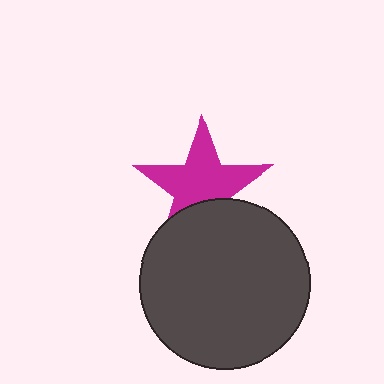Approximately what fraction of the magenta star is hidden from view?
Roughly 31% of the magenta star is hidden behind the dark gray circle.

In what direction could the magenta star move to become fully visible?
The magenta star could move up. That would shift it out from behind the dark gray circle entirely.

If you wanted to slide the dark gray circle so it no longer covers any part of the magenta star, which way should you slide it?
Slide it down — that is the most direct way to separate the two shapes.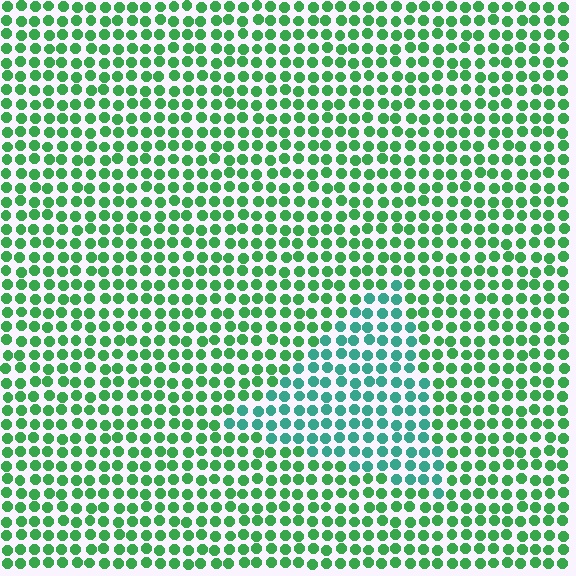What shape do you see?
I see a triangle.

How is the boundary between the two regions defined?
The boundary is defined purely by a slight shift in hue (about 36 degrees). Spacing, size, and orientation are identical on both sides.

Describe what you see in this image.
The image is filled with small green elements in a uniform arrangement. A triangle-shaped region is visible where the elements are tinted to a slightly different hue, forming a subtle color boundary.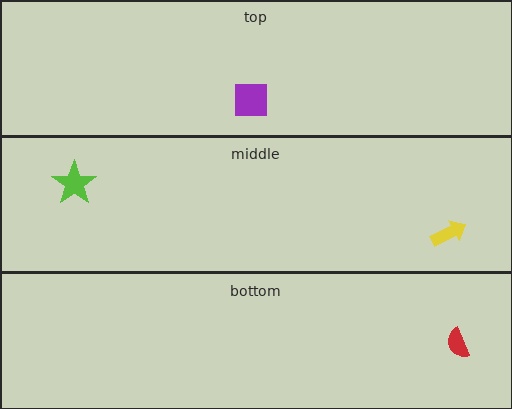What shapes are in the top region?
The purple square.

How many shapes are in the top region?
1.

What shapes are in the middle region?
The lime star, the yellow arrow.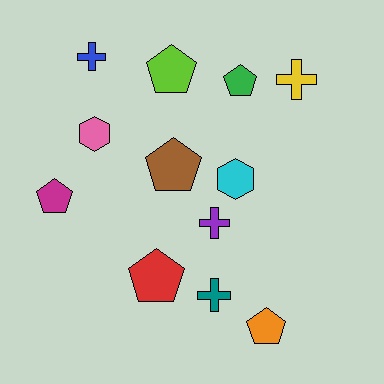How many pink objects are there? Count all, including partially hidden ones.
There is 1 pink object.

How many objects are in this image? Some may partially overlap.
There are 12 objects.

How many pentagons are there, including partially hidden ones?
There are 6 pentagons.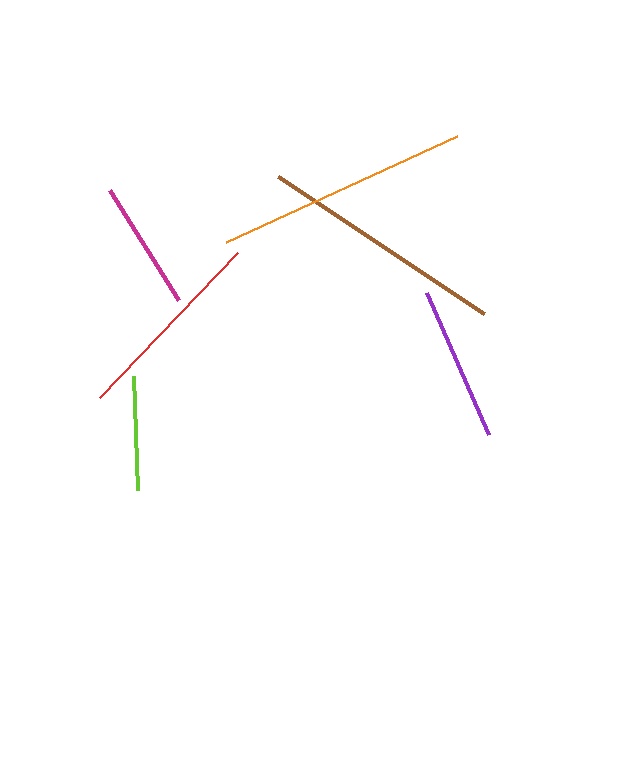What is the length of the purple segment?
The purple segment is approximately 155 pixels long.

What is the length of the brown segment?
The brown segment is approximately 247 pixels long.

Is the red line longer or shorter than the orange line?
The orange line is longer than the red line.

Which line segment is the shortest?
The lime line is the shortest at approximately 114 pixels.